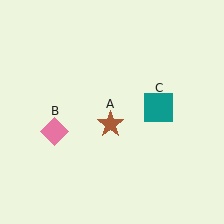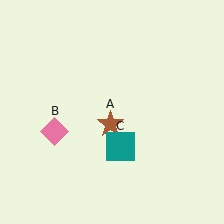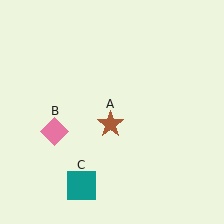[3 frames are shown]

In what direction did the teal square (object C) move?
The teal square (object C) moved down and to the left.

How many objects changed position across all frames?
1 object changed position: teal square (object C).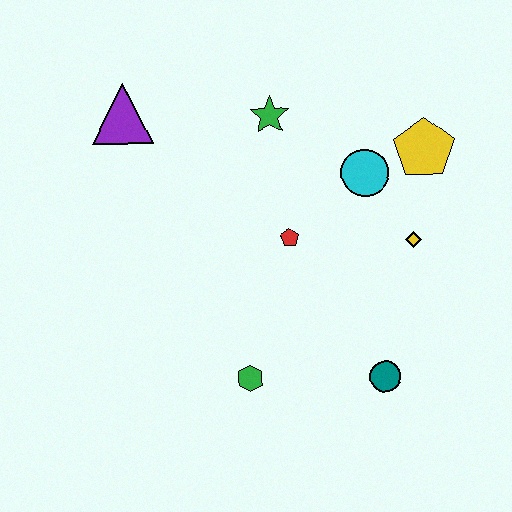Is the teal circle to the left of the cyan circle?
No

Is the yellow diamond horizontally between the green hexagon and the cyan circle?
No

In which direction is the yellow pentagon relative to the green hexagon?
The yellow pentagon is above the green hexagon.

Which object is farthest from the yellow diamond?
The purple triangle is farthest from the yellow diamond.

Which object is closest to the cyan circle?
The yellow pentagon is closest to the cyan circle.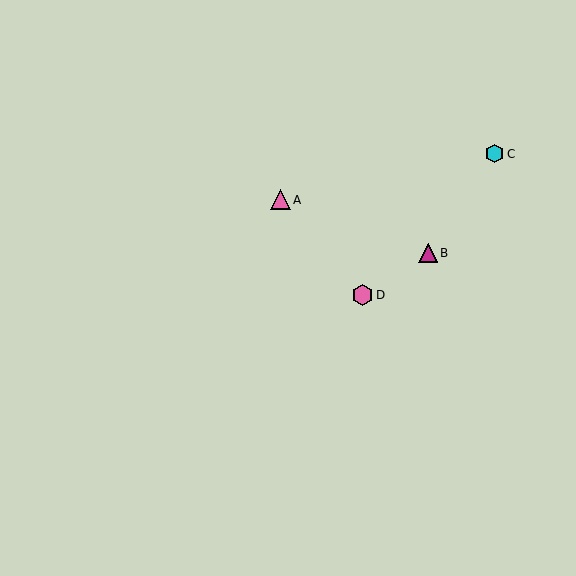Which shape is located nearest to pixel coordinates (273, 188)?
The pink triangle (labeled A) at (280, 200) is nearest to that location.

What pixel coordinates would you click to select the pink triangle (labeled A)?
Click at (280, 200) to select the pink triangle A.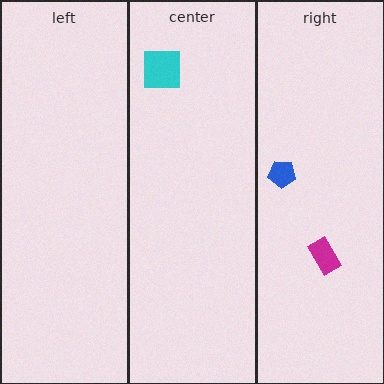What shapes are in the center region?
The cyan square.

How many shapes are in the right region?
2.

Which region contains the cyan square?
The center region.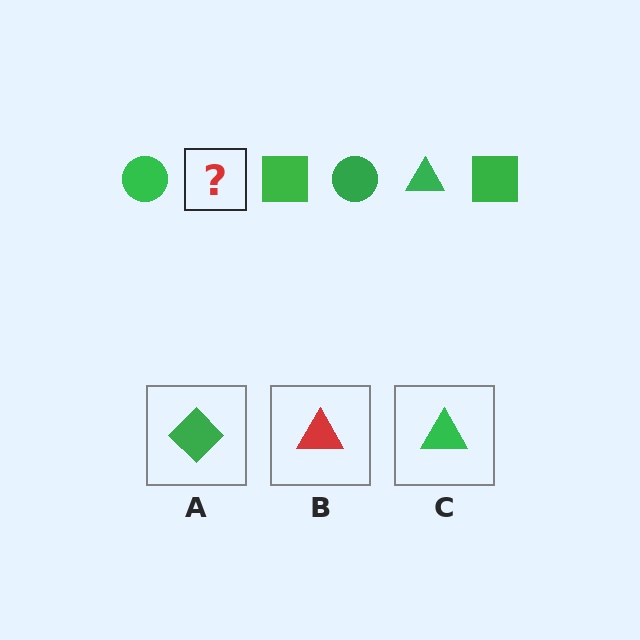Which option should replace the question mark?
Option C.